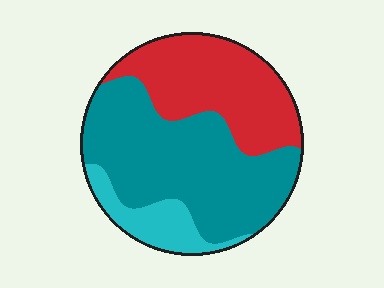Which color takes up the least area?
Cyan, at roughly 15%.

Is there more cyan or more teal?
Teal.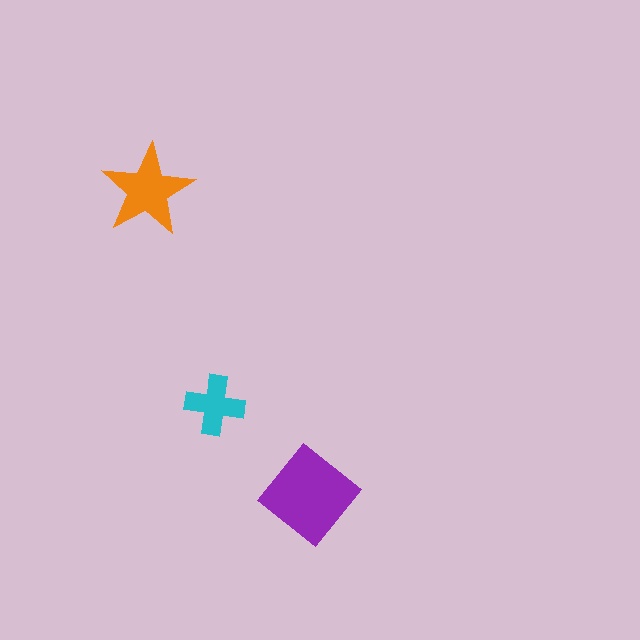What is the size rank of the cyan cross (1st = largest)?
3rd.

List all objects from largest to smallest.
The purple diamond, the orange star, the cyan cross.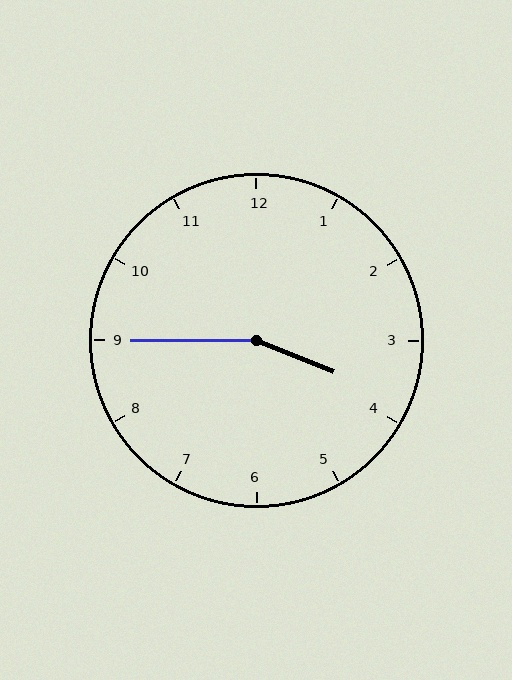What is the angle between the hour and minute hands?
Approximately 158 degrees.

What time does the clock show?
3:45.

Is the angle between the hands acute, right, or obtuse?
It is obtuse.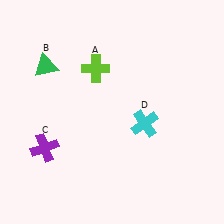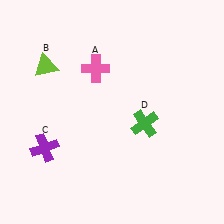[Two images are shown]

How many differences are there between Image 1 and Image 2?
There are 3 differences between the two images.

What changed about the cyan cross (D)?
In Image 1, D is cyan. In Image 2, it changed to green.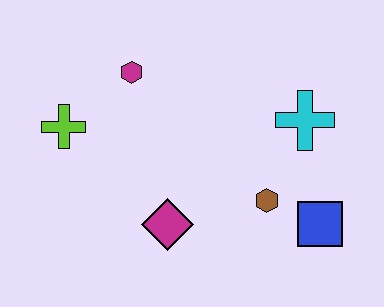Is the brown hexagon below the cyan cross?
Yes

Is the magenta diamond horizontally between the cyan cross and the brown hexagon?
No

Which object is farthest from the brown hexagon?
The lime cross is farthest from the brown hexagon.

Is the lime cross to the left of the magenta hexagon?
Yes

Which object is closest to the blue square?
The brown hexagon is closest to the blue square.